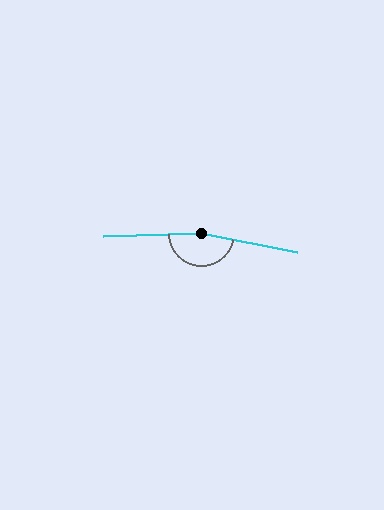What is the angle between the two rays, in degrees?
Approximately 166 degrees.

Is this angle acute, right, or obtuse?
It is obtuse.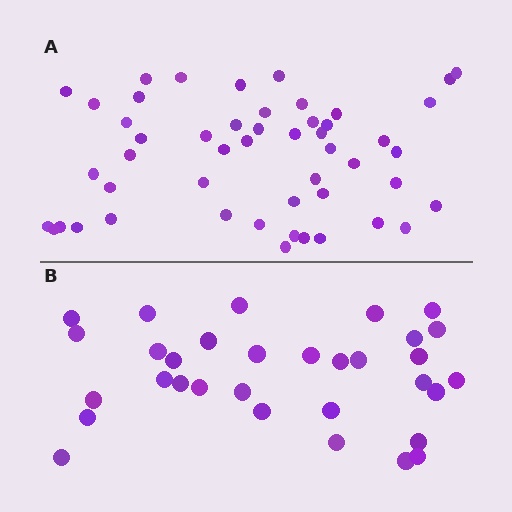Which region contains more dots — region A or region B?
Region A (the top region) has more dots.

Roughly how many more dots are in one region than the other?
Region A has approximately 20 more dots than region B.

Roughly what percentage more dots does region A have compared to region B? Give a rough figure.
About 55% more.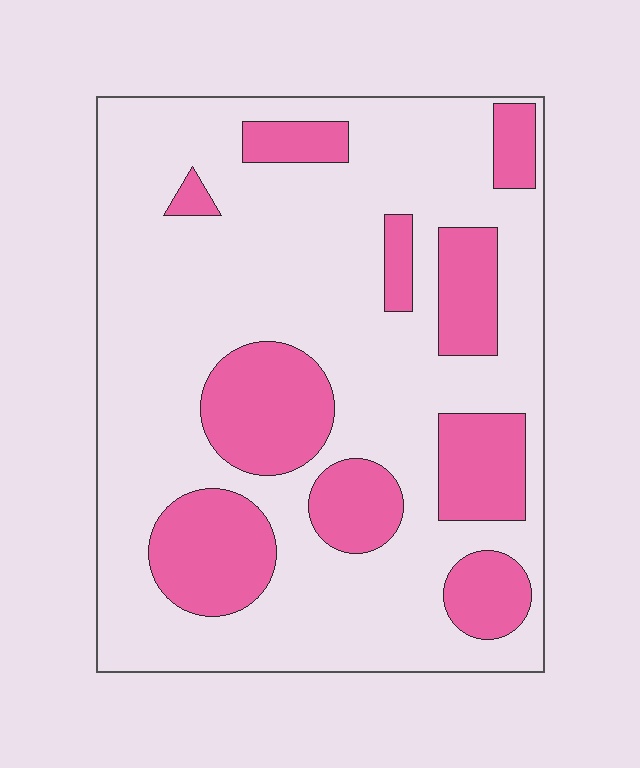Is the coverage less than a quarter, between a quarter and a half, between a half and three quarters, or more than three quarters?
Between a quarter and a half.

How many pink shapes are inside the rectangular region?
10.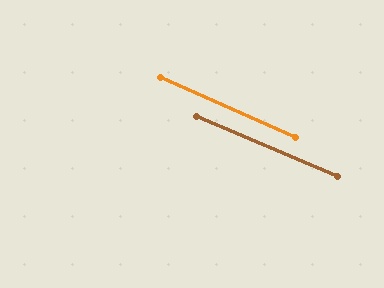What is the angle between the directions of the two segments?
Approximately 1 degree.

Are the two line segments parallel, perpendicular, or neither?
Parallel — their directions differ by only 1.1°.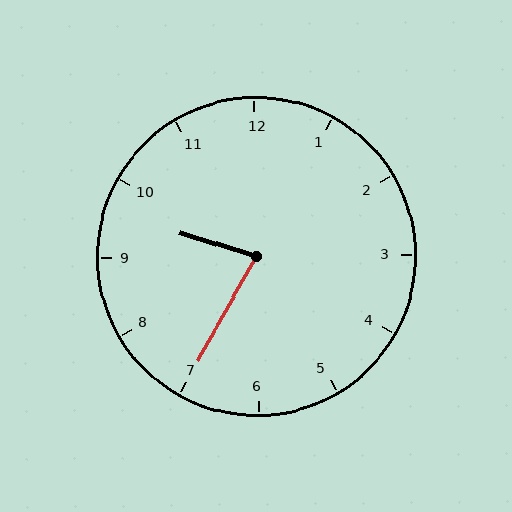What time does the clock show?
9:35.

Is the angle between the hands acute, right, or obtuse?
It is acute.